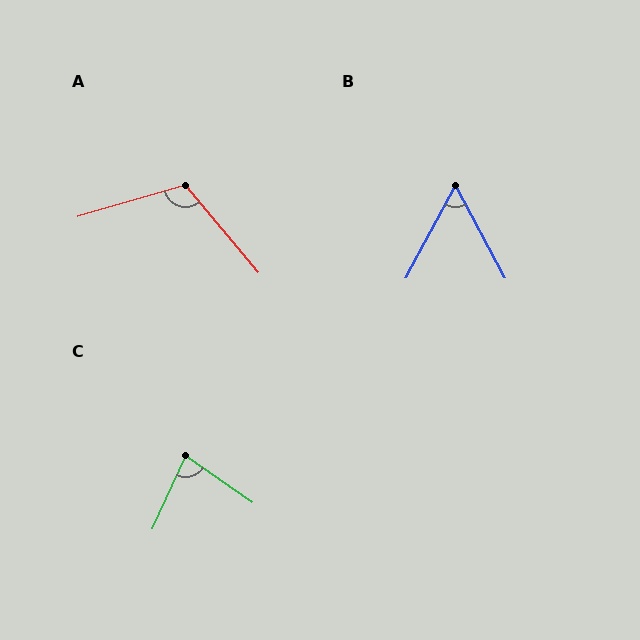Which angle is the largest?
A, at approximately 114 degrees.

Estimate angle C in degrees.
Approximately 79 degrees.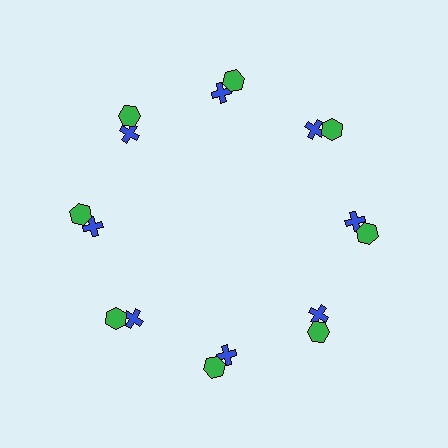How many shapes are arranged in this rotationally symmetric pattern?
There are 16 shapes, arranged in 8 groups of 2.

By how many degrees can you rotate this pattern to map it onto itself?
The pattern maps onto itself every 45 degrees of rotation.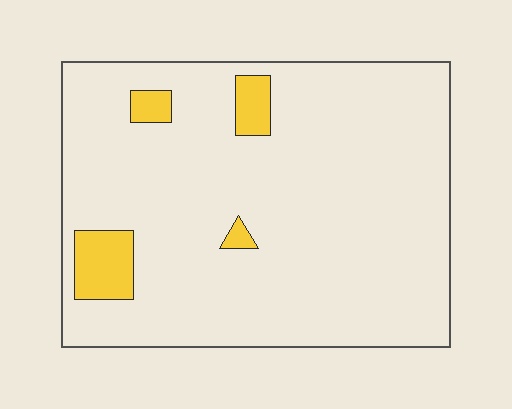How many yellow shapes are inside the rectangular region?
4.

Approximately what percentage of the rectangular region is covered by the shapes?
Approximately 10%.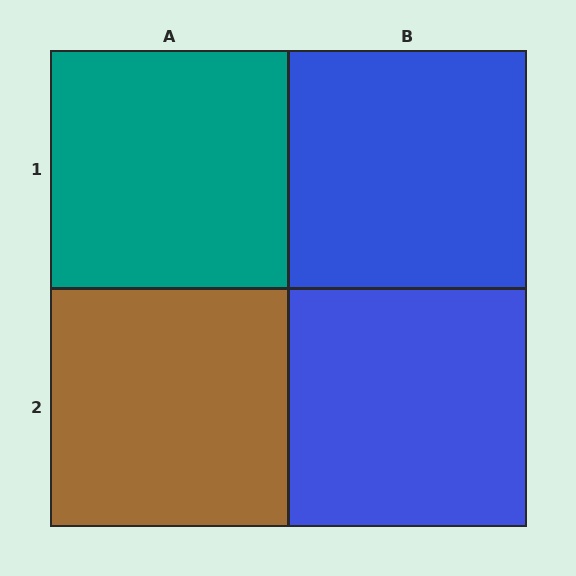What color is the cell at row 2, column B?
Blue.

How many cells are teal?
1 cell is teal.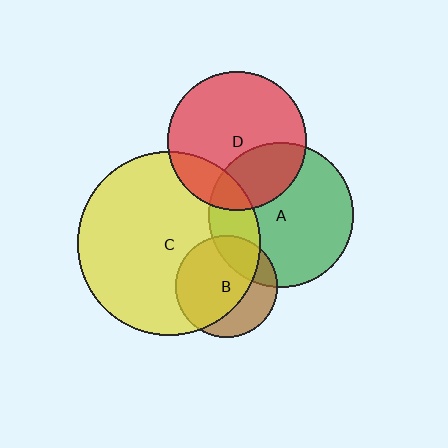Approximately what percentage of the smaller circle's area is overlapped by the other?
Approximately 25%.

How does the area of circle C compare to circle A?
Approximately 1.6 times.